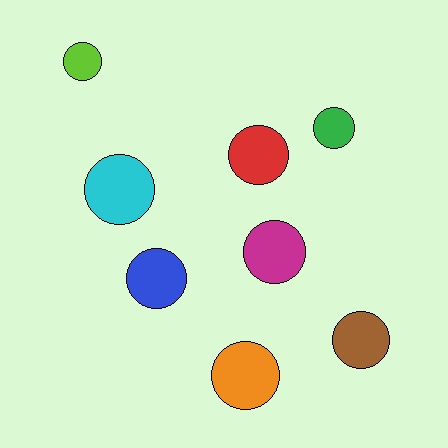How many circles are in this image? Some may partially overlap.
There are 8 circles.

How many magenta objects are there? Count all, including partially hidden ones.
There is 1 magenta object.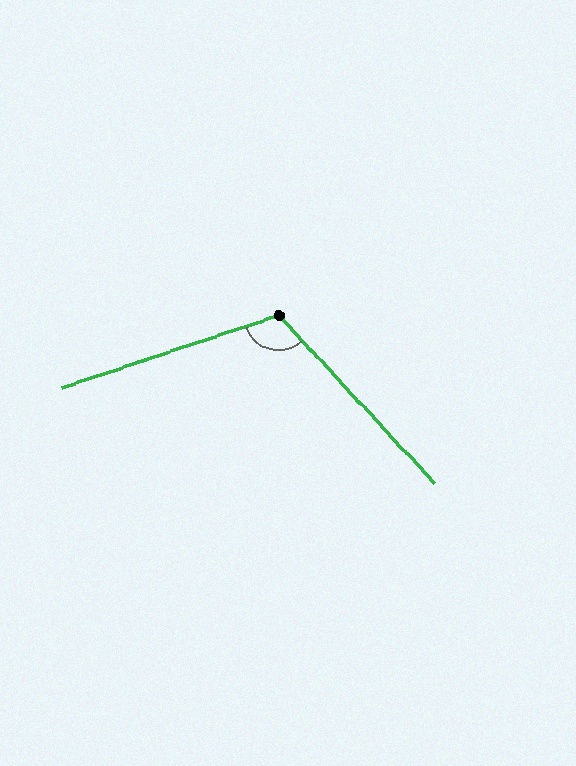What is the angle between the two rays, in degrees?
Approximately 115 degrees.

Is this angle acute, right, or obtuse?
It is obtuse.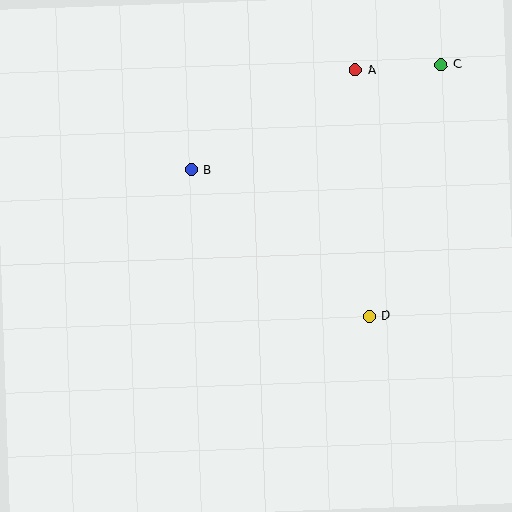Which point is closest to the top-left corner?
Point B is closest to the top-left corner.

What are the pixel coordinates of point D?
Point D is at (369, 316).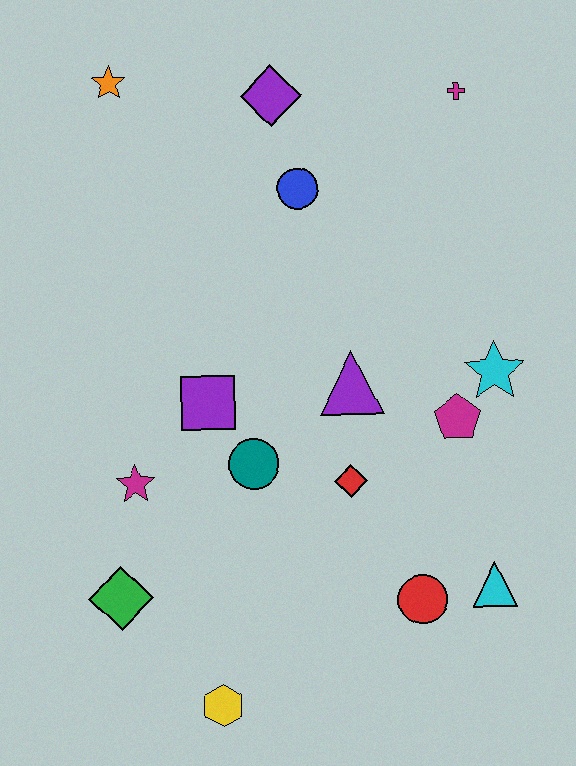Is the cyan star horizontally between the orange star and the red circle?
No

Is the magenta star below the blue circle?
Yes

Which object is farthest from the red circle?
The orange star is farthest from the red circle.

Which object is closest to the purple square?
The teal circle is closest to the purple square.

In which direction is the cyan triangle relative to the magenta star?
The cyan triangle is to the right of the magenta star.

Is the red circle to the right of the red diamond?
Yes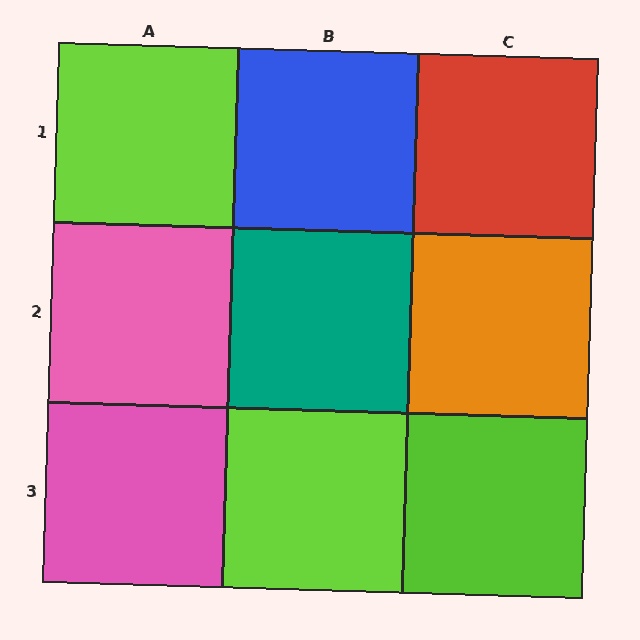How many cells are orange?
1 cell is orange.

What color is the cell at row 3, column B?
Lime.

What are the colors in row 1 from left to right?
Lime, blue, red.